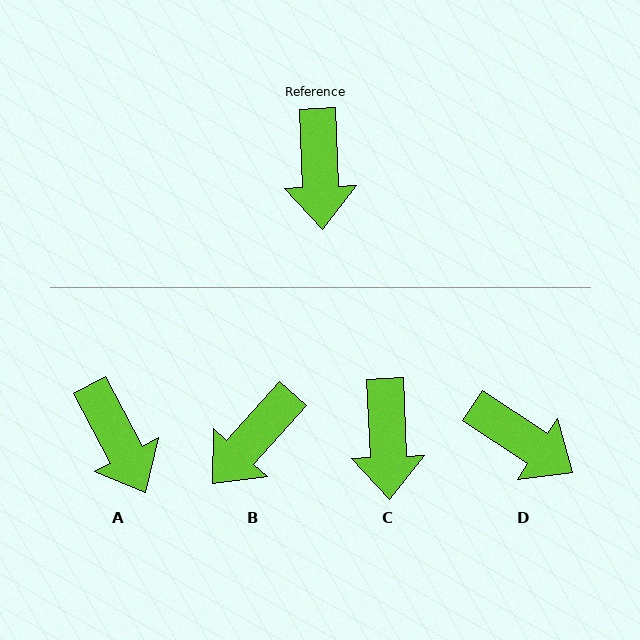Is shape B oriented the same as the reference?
No, it is off by about 44 degrees.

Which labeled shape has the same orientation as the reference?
C.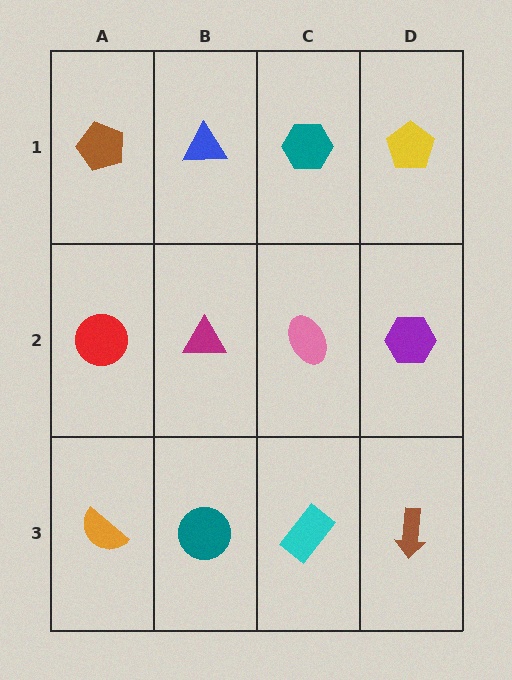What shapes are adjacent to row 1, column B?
A magenta triangle (row 2, column B), a brown pentagon (row 1, column A), a teal hexagon (row 1, column C).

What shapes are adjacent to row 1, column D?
A purple hexagon (row 2, column D), a teal hexagon (row 1, column C).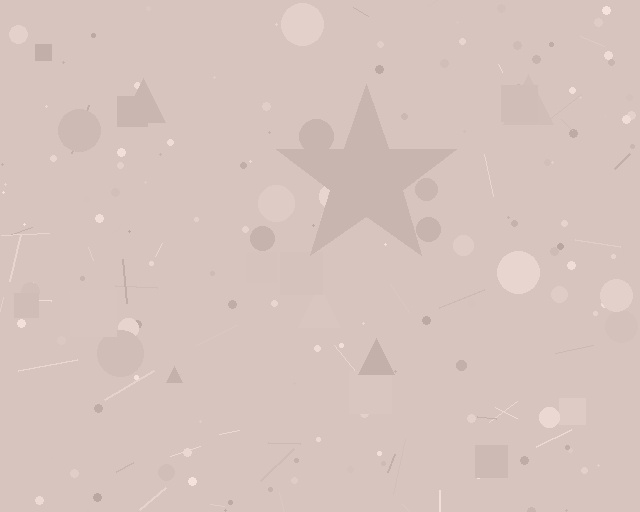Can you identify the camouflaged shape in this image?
The camouflaged shape is a star.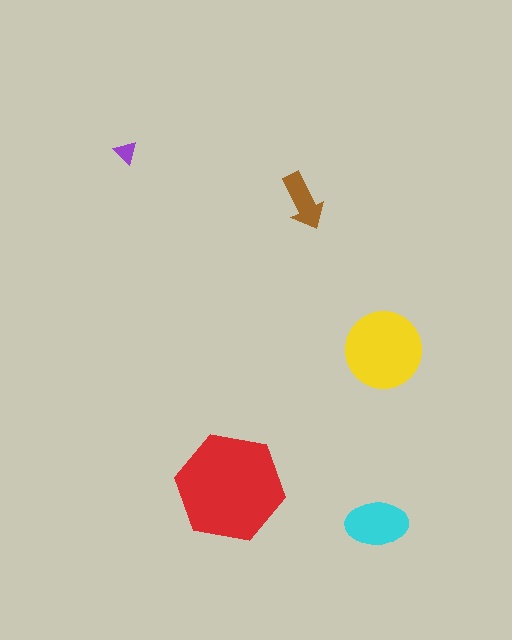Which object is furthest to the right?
The yellow circle is rightmost.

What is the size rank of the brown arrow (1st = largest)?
4th.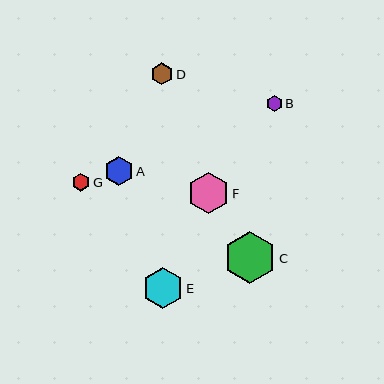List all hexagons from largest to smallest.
From largest to smallest: C, F, E, A, D, G, B.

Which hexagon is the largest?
Hexagon C is the largest with a size of approximately 52 pixels.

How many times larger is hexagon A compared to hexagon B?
Hexagon A is approximately 1.8 times the size of hexagon B.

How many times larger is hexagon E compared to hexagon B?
Hexagon E is approximately 2.5 times the size of hexagon B.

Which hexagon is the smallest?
Hexagon B is the smallest with a size of approximately 16 pixels.